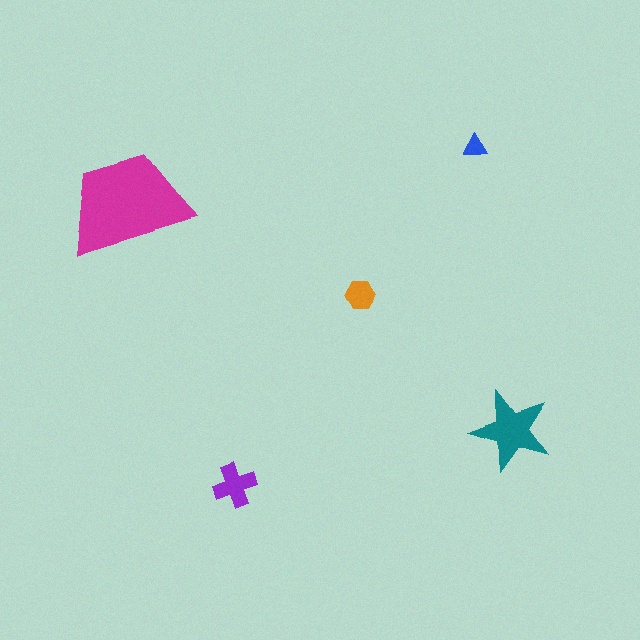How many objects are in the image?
There are 5 objects in the image.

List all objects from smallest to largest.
The blue triangle, the orange hexagon, the purple cross, the teal star, the magenta trapezoid.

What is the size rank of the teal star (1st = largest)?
2nd.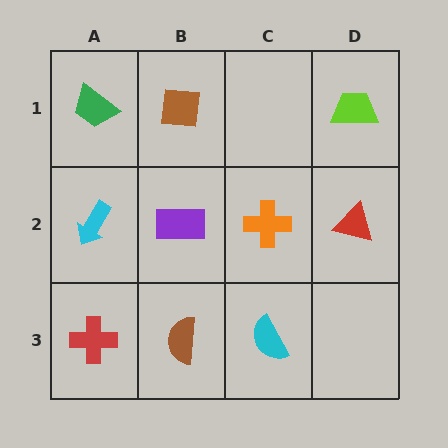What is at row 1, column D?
A lime trapezoid.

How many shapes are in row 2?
4 shapes.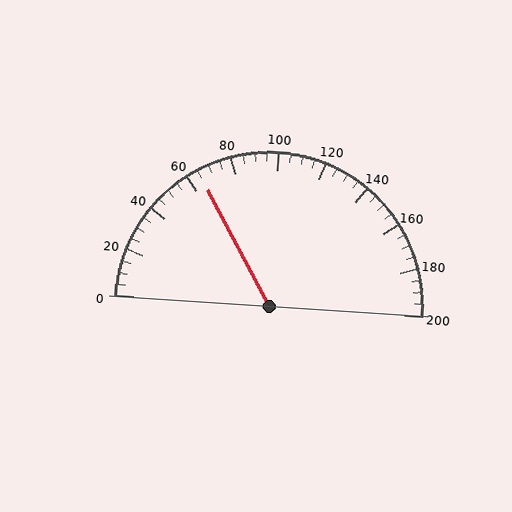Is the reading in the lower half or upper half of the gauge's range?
The reading is in the lower half of the range (0 to 200).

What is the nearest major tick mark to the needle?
The nearest major tick mark is 60.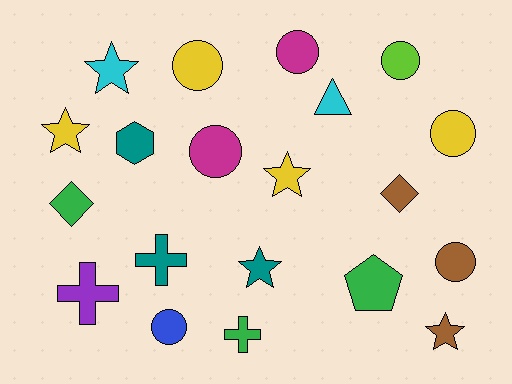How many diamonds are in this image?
There are 2 diamonds.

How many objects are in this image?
There are 20 objects.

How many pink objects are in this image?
There are no pink objects.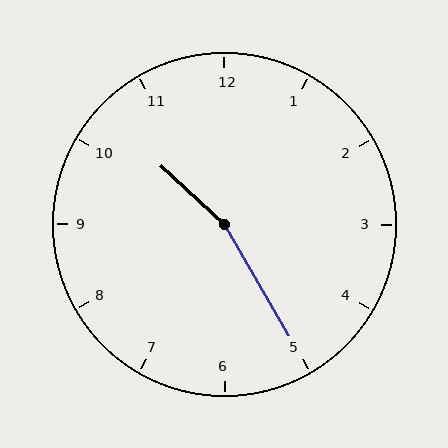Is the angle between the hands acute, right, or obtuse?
It is obtuse.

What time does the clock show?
10:25.